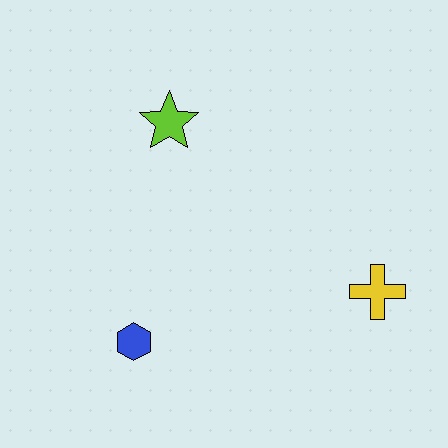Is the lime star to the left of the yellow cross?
Yes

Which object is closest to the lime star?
The blue hexagon is closest to the lime star.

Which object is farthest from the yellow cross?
The lime star is farthest from the yellow cross.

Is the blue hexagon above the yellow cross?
No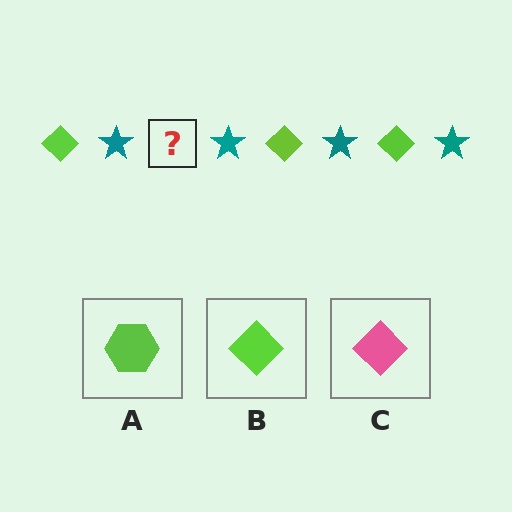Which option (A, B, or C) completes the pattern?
B.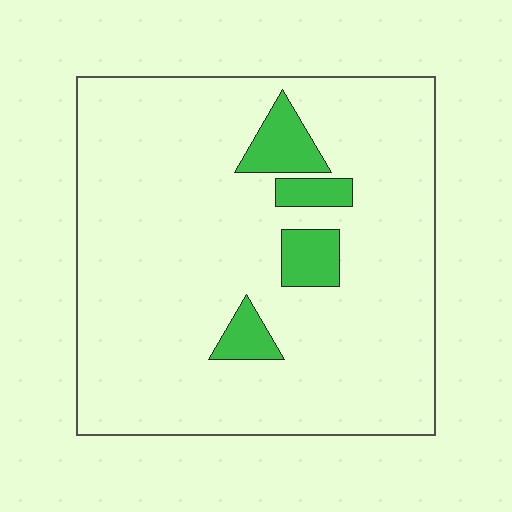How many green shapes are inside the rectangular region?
4.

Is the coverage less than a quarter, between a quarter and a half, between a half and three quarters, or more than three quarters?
Less than a quarter.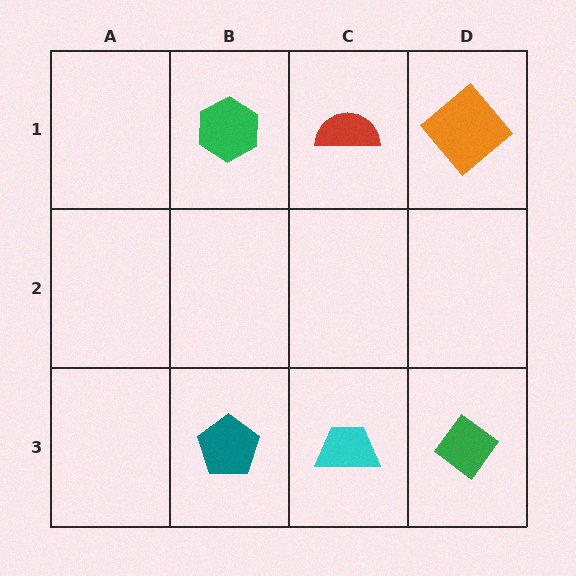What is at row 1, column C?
A red semicircle.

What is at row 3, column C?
A cyan trapezoid.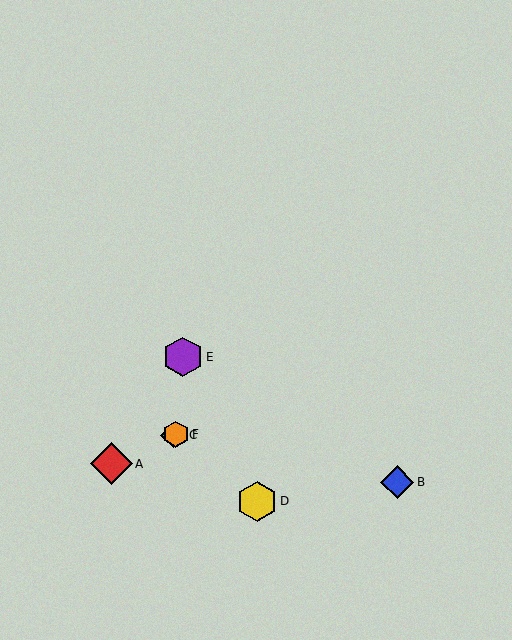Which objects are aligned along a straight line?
Objects A, C, F are aligned along a straight line.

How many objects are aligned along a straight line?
3 objects (A, C, F) are aligned along a straight line.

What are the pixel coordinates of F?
Object F is at (176, 434).